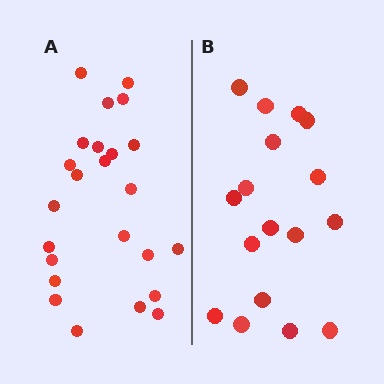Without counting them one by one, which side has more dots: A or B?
Region A (the left region) has more dots.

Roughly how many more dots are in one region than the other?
Region A has roughly 8 or so more dots than region B.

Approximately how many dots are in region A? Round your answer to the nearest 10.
About 20 dots. (The exact count is 24, which rounds to 20.)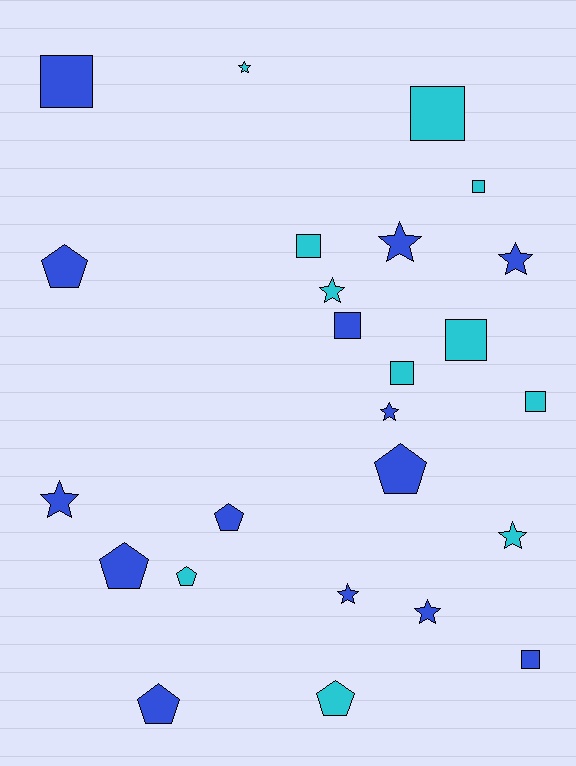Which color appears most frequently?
Blue, with 14 objects.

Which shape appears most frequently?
Square, with 9 objects.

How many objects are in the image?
There are 25 objects.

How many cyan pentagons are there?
There are 2 cyan pentagons.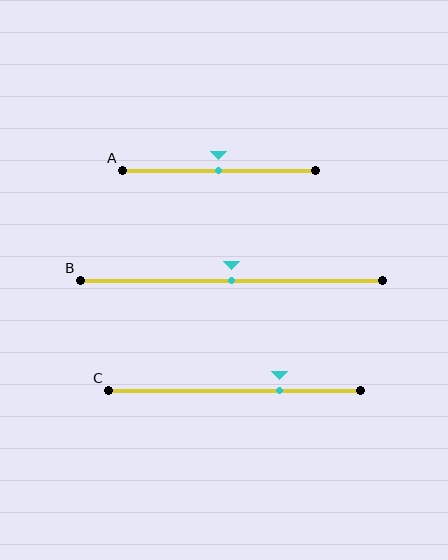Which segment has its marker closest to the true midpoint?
Segment A has its marker closest to the true midpoint.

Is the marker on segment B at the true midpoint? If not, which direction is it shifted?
Yes, the marker on segment B is at the true midpoint.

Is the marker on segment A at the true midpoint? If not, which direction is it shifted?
Yes, the marker on segment A is at the true midpoint.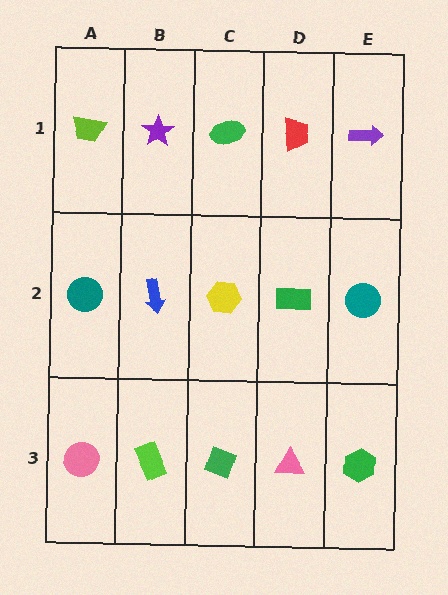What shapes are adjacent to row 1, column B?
A blue arrow (row 2, column B), a lime trapezoid (row 1, column A), a green ellipse (row 1, column C).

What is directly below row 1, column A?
A teal circle.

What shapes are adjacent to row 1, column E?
A teal circle (row 2, column E), a red trapezoid (row 1, column D).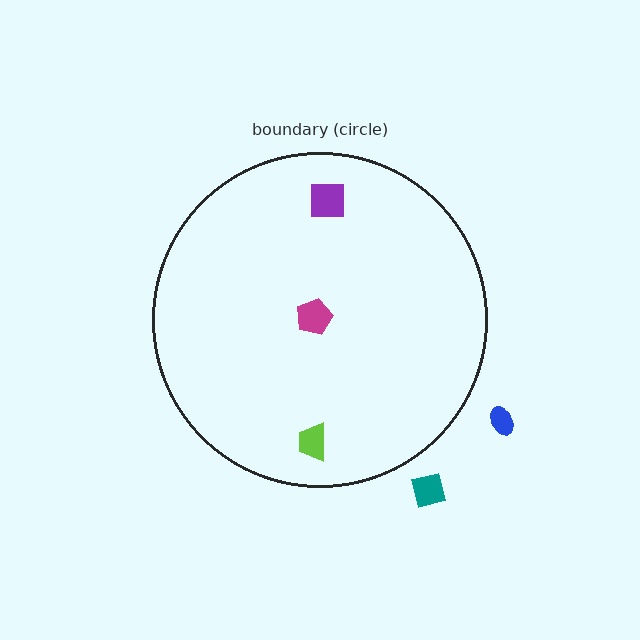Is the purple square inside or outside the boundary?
Inside.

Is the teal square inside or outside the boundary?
Outside.